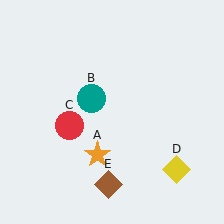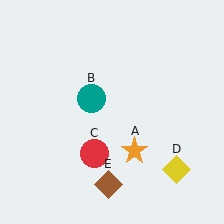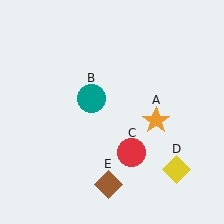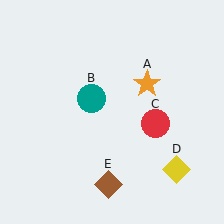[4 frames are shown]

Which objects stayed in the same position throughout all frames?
Teal circle (object B) and yellow diamond (object D) and brown diamond (object E) remained stationary.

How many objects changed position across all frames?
2 objects changed position: orange star (object A), red circle (object C).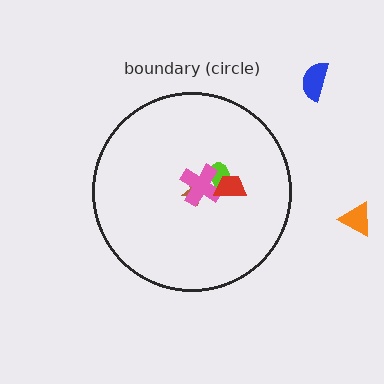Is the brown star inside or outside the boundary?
Inside.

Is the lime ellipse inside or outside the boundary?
Inside.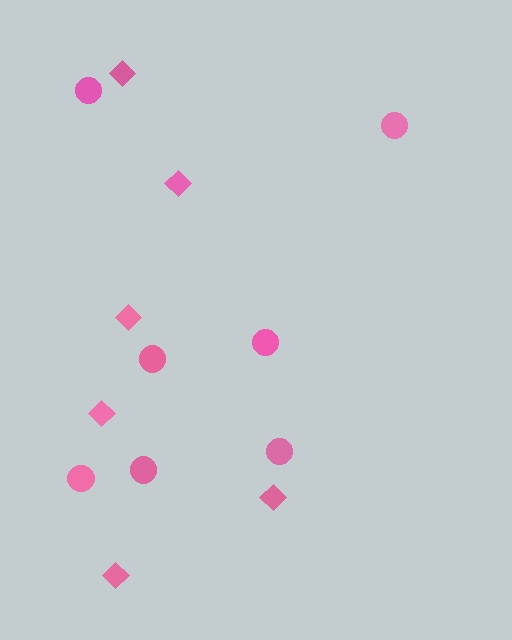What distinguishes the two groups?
There are 2 groups: one group of circles (7) and one group of diamonds (6).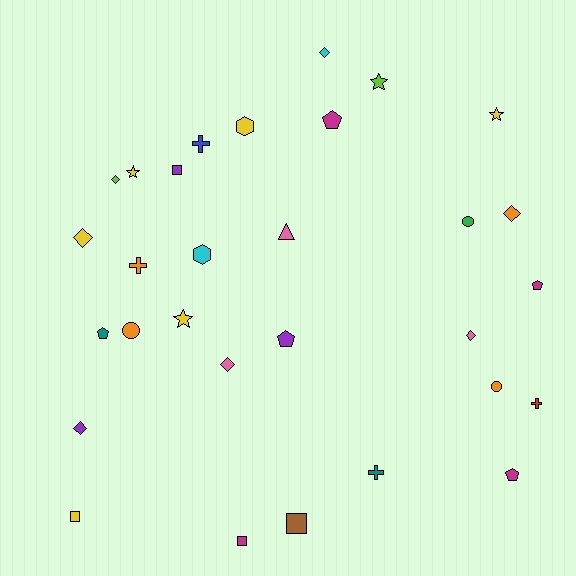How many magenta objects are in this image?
There are 4 magenta objects.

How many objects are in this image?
There are 30 objects.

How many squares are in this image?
There are 4 squares.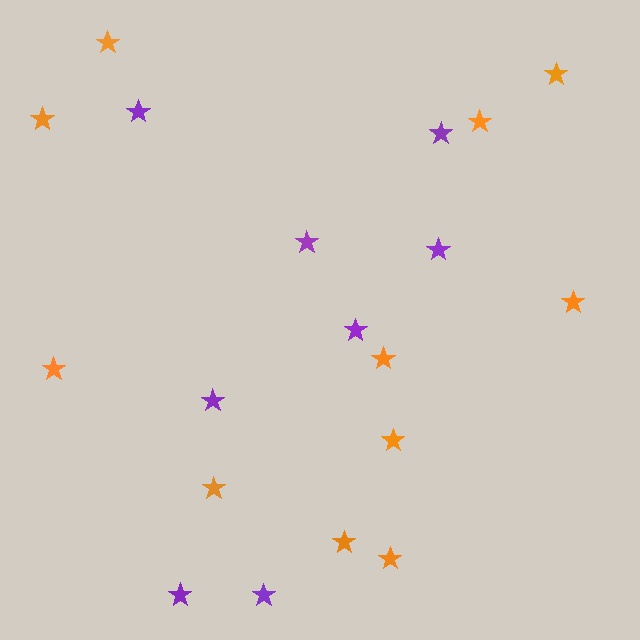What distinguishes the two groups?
There are 2 groups: one group of orange stars (11) and one group of purple stars (8).